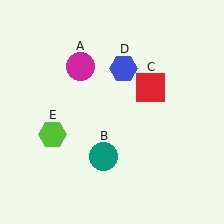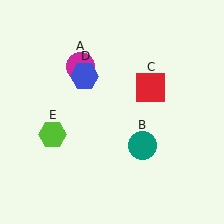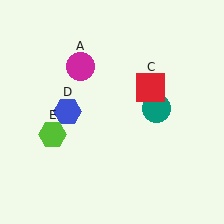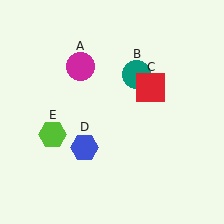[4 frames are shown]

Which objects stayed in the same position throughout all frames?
Magenta circle (object A) and red square (object C) and lime hexagon (object E) remained stationary.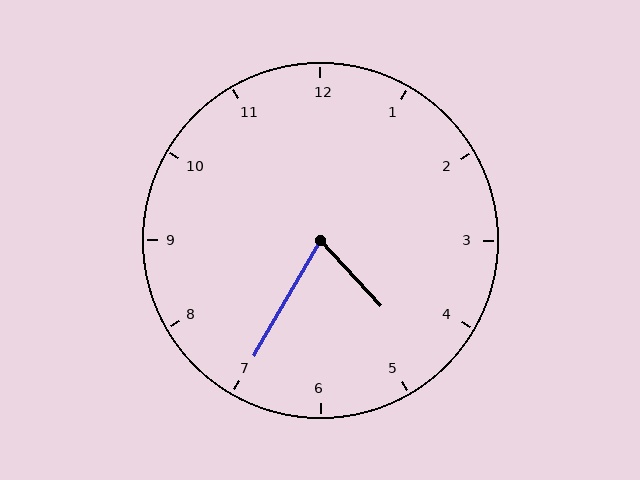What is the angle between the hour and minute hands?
Approximately 72 degrees.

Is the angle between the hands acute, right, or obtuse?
It is acute.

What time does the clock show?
4:35.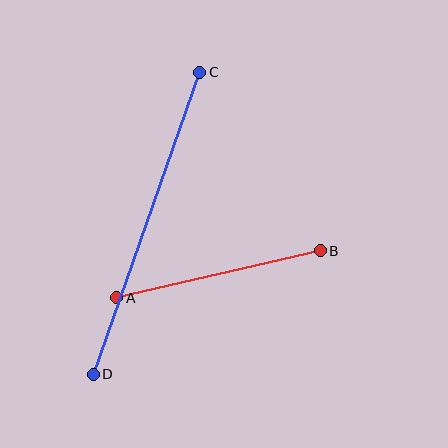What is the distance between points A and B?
The distance is approximately 209 pixels.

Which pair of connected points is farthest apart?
Points C and D are farthest apart.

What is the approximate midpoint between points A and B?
The midpoint is at approximately (219, 274) pixels.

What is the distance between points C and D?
The distance is approximately 320 pixels.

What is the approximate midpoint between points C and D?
The midpoint is at approximately (146, 223) pixels.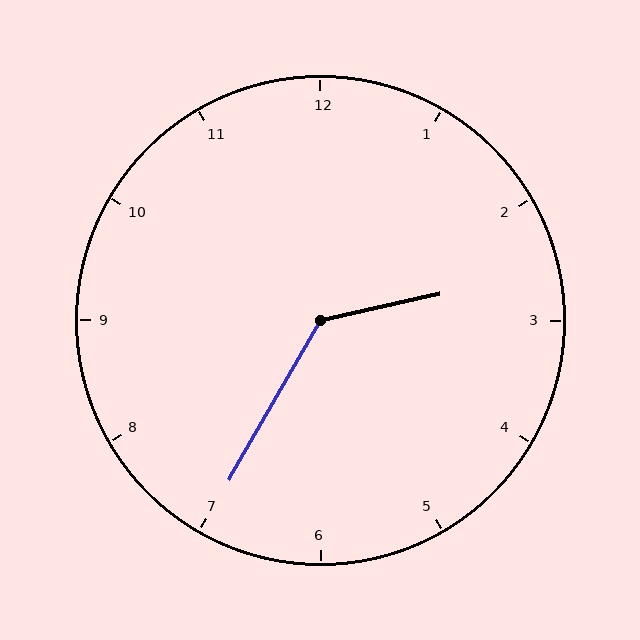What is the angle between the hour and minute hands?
Approximately 132 degrees.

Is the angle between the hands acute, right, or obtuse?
It is obtuse.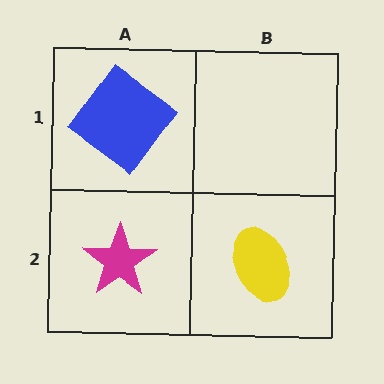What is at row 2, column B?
A yellow ellipse.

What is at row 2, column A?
A magenta star.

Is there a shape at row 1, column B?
No, that cell is empty.